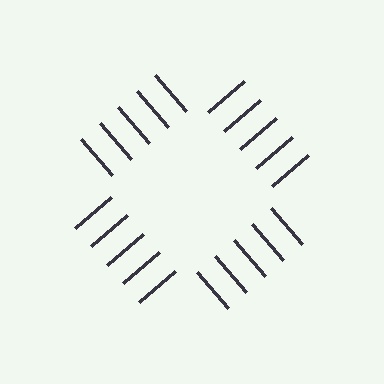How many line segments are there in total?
20 — 5 along each of the 4 edges.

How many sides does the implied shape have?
4 sides — the line-ends trace a square.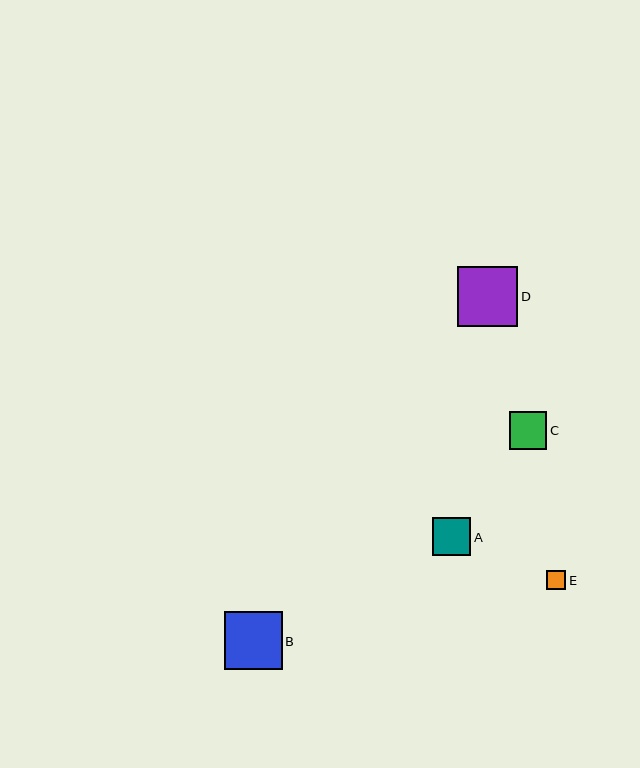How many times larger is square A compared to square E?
Square A is approximately 2.0 times the size of square E.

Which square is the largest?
Square D is the largest with a size of approximately 60 pixels.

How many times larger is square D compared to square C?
Square D is approximately 1.6 times the size of square C.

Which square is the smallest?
Square E is the smallest with a size of approximately 19 pixels.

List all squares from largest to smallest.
From largest to smallest: D, B, A, C, E.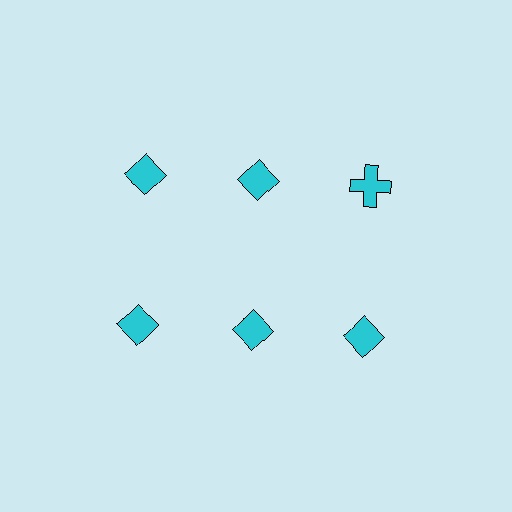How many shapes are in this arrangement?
There are 6 shapes arranged in a grid pattern.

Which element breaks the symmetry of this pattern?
The cyan cross in the top row, center column breaks the symmetry. All other shapes are cyan diamonds.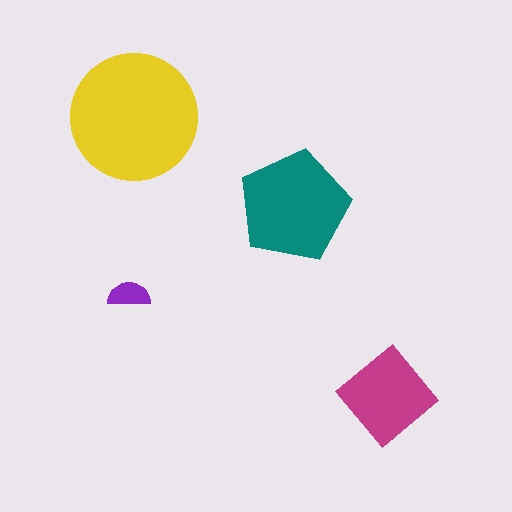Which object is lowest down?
The magenta diamond is bottommost.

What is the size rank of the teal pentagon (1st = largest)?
2nd.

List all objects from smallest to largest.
The purple semicircle, the magenta diamond, the teal pentagon, the yellow circle.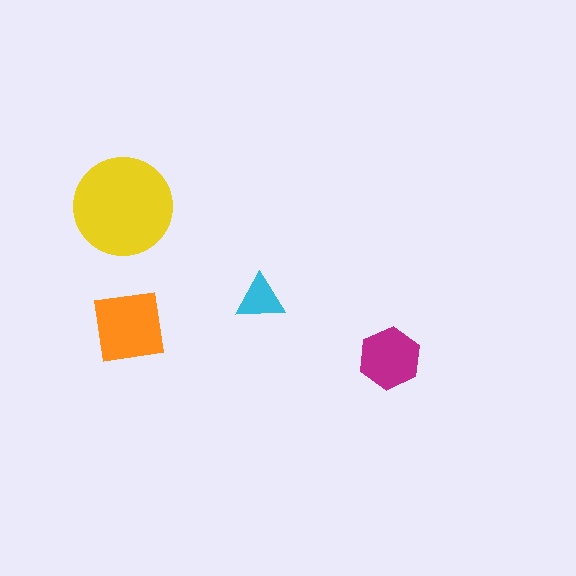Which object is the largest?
The yellow circle.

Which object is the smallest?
The cyan triangle.